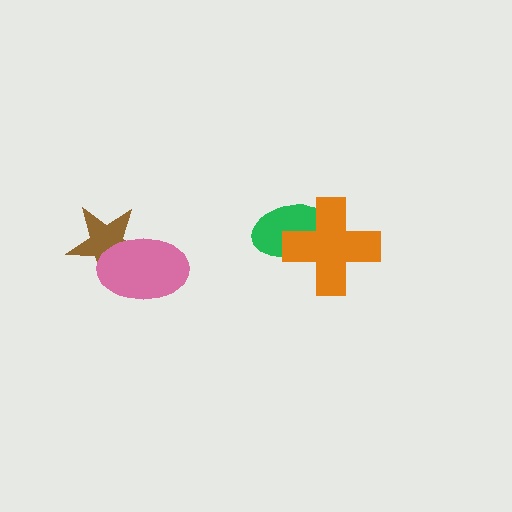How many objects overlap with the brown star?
1 object overlaps with the brown star.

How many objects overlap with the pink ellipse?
1 object overlaps with the pink ellipse.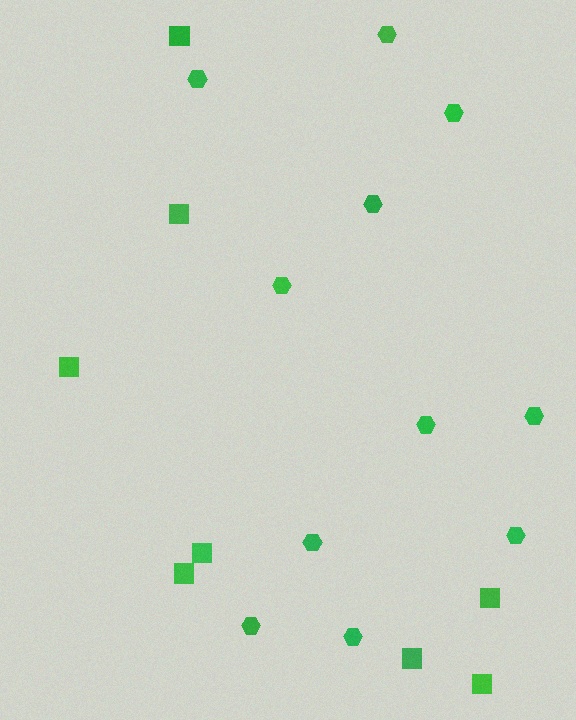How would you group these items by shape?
There are 2 groups: one group of squares (8) and one group of hexagons (11).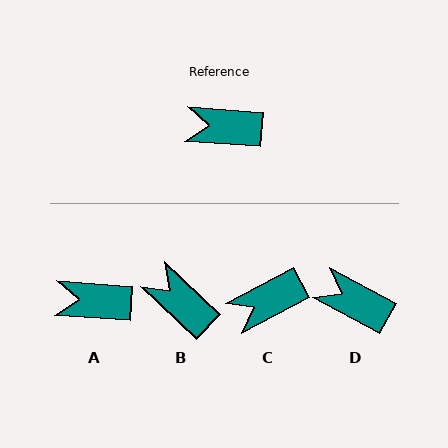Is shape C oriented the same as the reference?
No, it is off by about 32 degrees.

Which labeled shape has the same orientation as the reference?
A.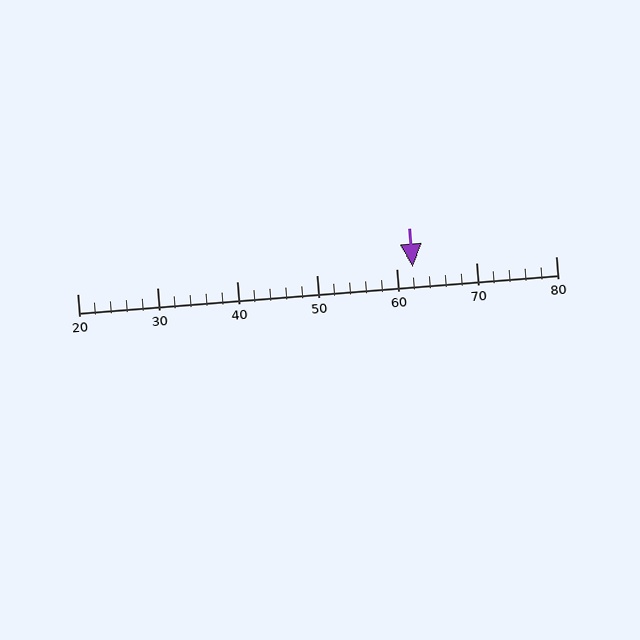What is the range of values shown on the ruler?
The ruler shows values from 20 to 80.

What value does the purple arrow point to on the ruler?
The purple arrow points to approximately 62.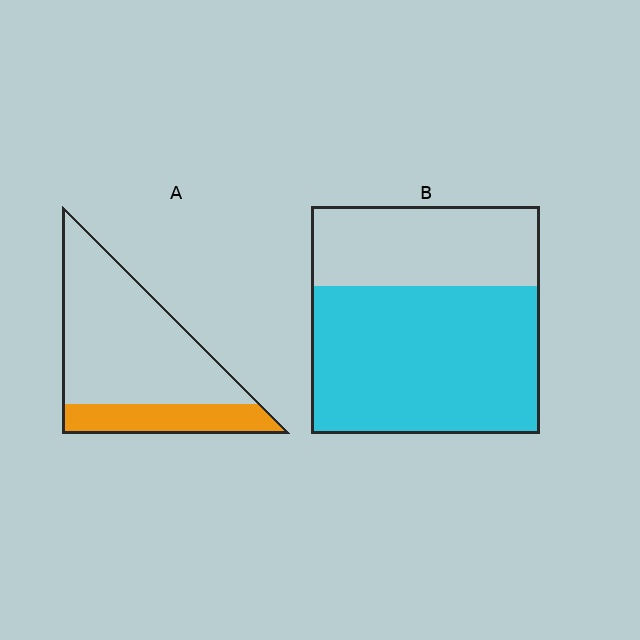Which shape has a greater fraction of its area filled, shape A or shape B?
Shape B.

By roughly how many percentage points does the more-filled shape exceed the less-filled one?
By roughly 40 percentage points (B over A).